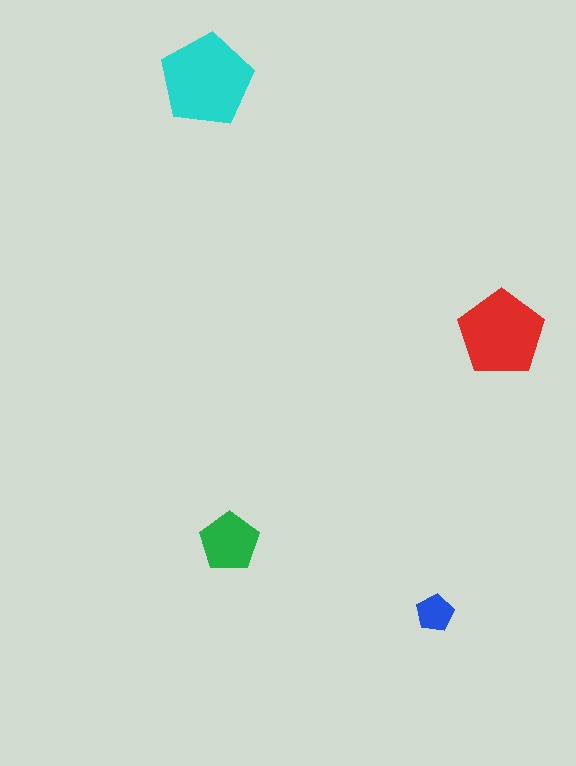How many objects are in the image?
There are 4 objects in the image.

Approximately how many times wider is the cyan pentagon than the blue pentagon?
About 2.5 times wider.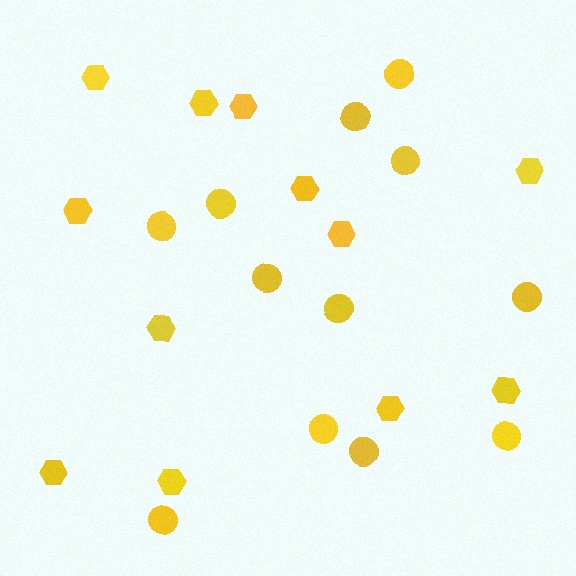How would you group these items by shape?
There are 2 groups: one group of circles (12) and one group of hexagons (12).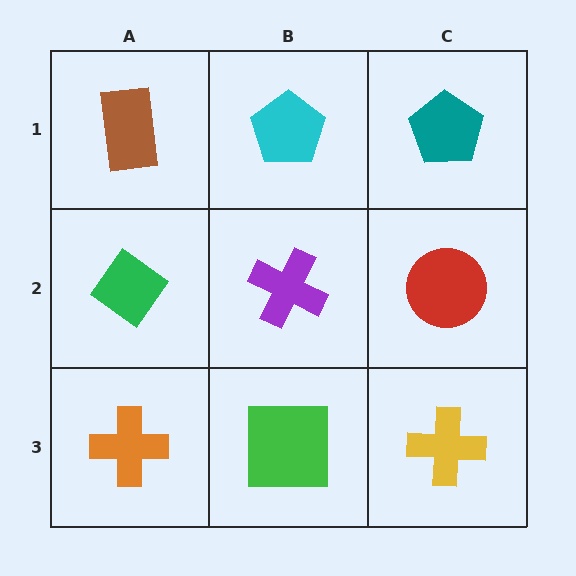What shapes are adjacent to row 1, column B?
A purple cross (row 2, column B), a brown rectangle (row 1, column A), a teal pentagon (row 1, column C).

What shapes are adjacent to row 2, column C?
A teal pentagon (row 1, column C), a yellow cross (row 3, column C), a purple cross (row 2, column B).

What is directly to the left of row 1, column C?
A cyan pentagon.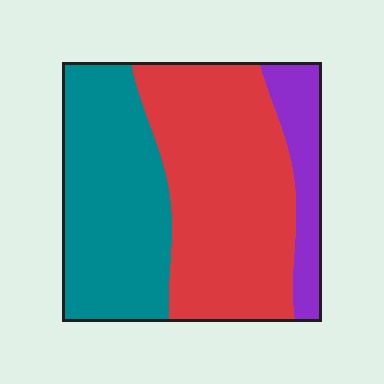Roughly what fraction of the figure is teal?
Teal takes up about three eighths (3/8) of the figure.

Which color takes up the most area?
Red, at roughly 50%.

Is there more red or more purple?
Red.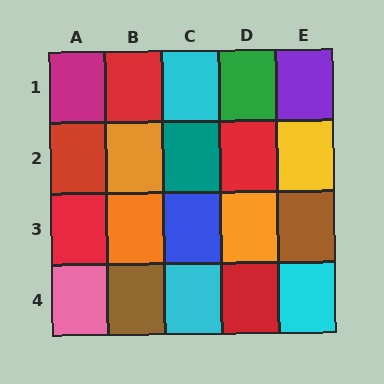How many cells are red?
5 cells are red.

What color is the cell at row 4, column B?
Brown.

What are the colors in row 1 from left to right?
Magenta, red, cyan, green, purple.